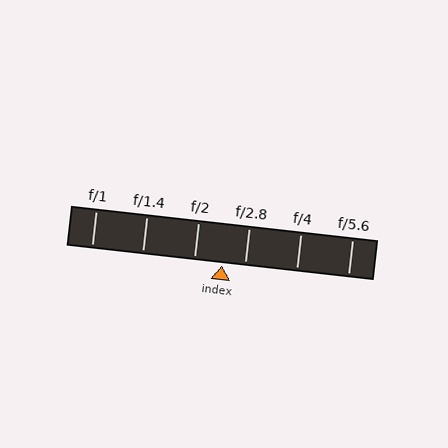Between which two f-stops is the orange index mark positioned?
The index mark is between f/2 and f/2.8.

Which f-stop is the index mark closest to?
The index mark is closest to f/2.8.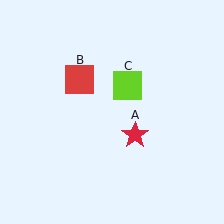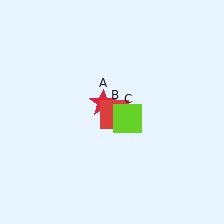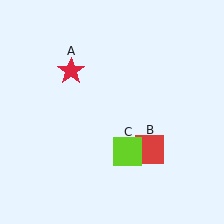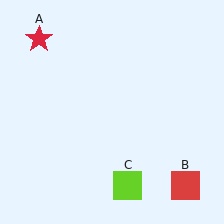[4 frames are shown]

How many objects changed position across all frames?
3 objects changed position: red star (object A), red square (object B), lime square (object C).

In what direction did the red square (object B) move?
The red square (object B) moved down and to the right.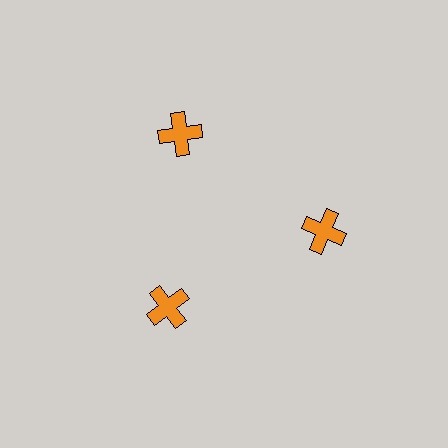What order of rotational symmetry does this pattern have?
This pattern has 3-fold rotational symmetry.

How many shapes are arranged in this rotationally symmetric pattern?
There are 3 shapes, arranged in 3 groups of 1.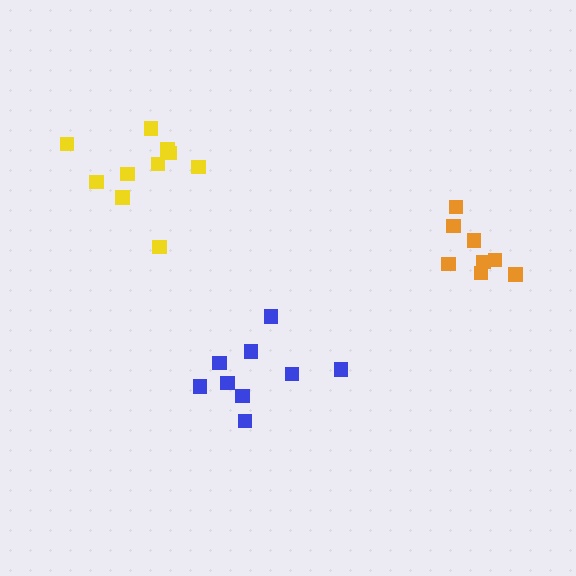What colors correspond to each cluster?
The clusters are colored: orange, blue, yellow.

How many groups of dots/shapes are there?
There are 3 groups.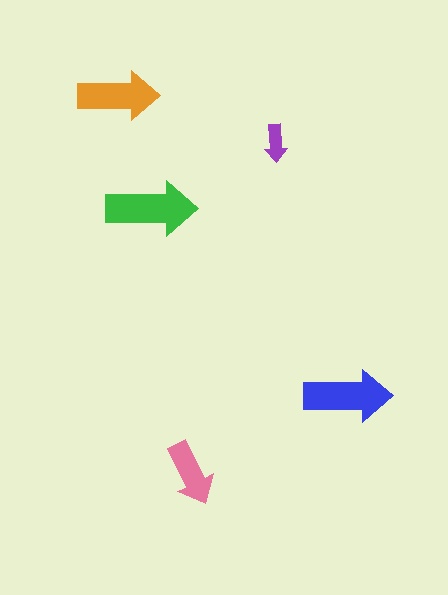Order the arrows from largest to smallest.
the green one, the blue one, the orange one, the pink one, the purple one.